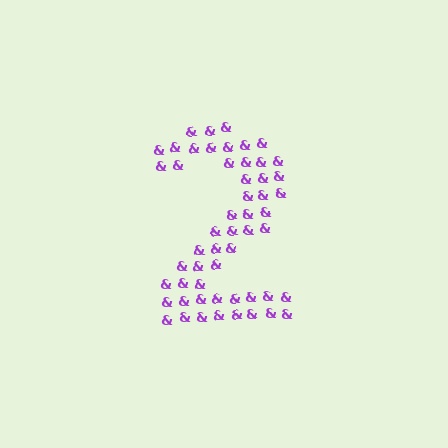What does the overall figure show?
The overall figure shows the digit 2.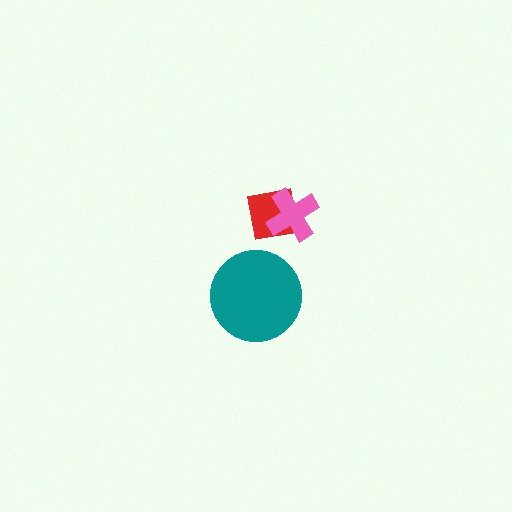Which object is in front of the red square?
The pink cross is in front of the red square.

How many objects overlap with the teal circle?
0 objects overlap with the teal circle.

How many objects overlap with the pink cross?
1 object overlaps with the pink cross.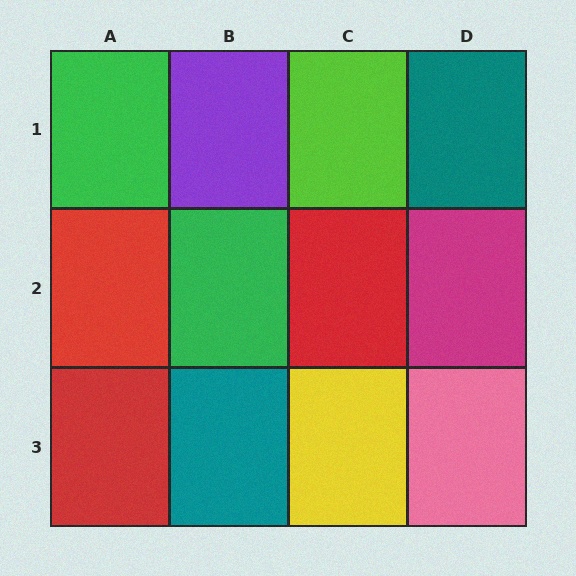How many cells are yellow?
1 cell is yellow.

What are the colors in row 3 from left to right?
Red, teal, yellow, pink.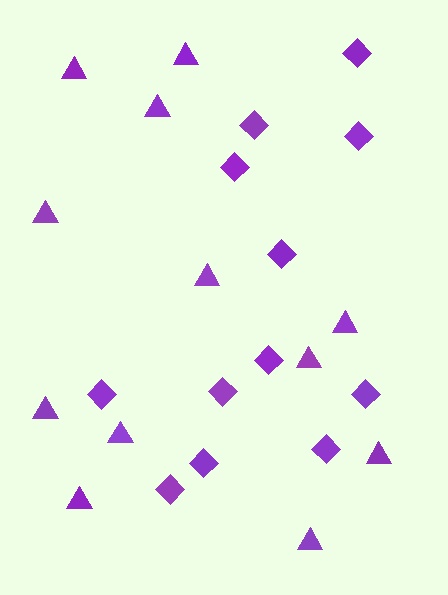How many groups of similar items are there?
There are 2 groups: one group of triangles (12) and one group of diamonds (12).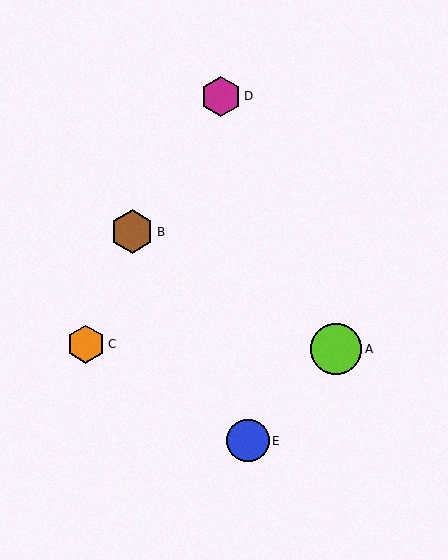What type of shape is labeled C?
Shape C is an orange hexagon.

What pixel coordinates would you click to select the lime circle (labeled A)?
Click at (336, 349) to select the lime circle A.